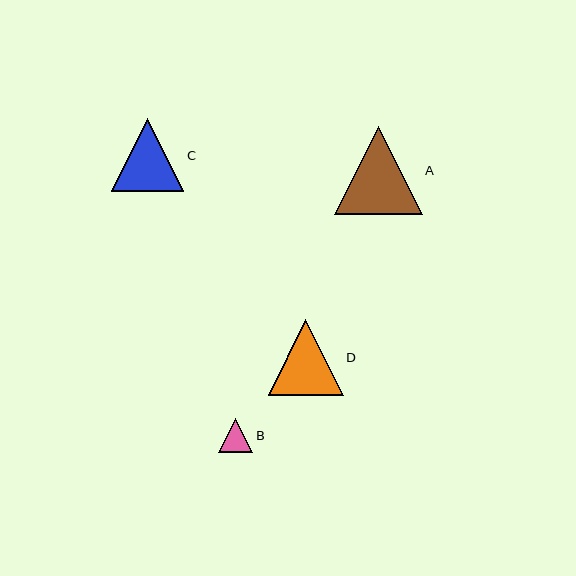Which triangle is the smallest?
Triangle B is the smallest with a size of approximately 34 pixels.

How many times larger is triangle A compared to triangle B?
Triangle A is approximately 2.6 times the size of triangle B.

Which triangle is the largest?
Triangle A is the largest with a size of approximately 88 pixels.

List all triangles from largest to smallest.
From largest to smallest: A, D, C, B.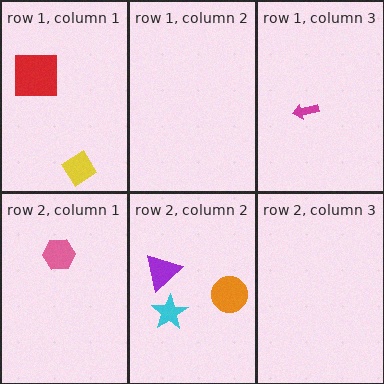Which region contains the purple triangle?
The row 2, column 2 region.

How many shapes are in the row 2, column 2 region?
3.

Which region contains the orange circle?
The row 2, column 2 region.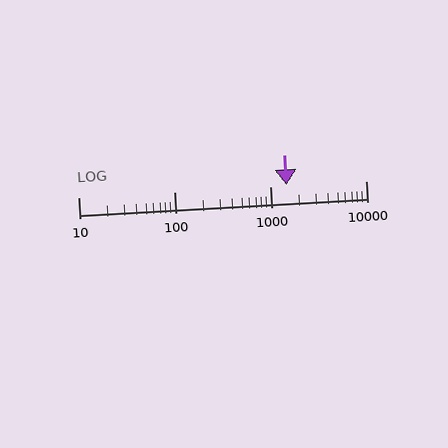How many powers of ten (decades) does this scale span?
The scale spans 3 decades, from 10 to 10000.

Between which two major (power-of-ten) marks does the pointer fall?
The pointer is between 1000 and 10000.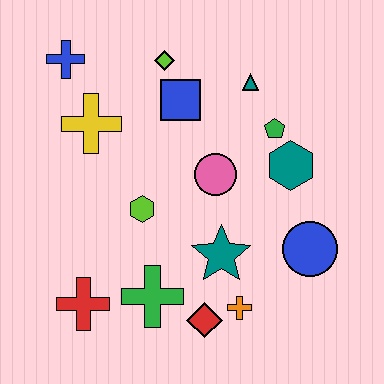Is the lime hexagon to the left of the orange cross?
Yes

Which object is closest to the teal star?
The orange cross is closest to the teal star.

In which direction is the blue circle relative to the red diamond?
The blue circle is to the right of the red diamond.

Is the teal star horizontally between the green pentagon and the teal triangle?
No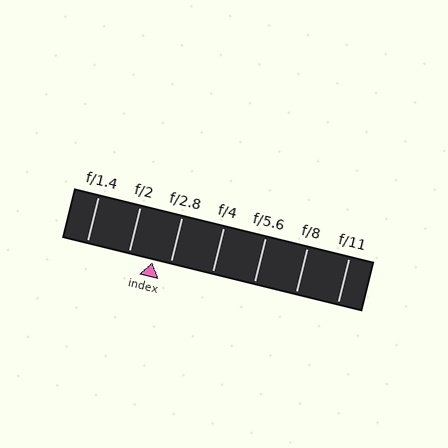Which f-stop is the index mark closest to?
The index mark is closest to f/2.8.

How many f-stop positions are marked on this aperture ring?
There are 7 f-stop positions marked.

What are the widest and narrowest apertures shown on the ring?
The widest aperture shown is f/1.4 and the narrowest is f/11.